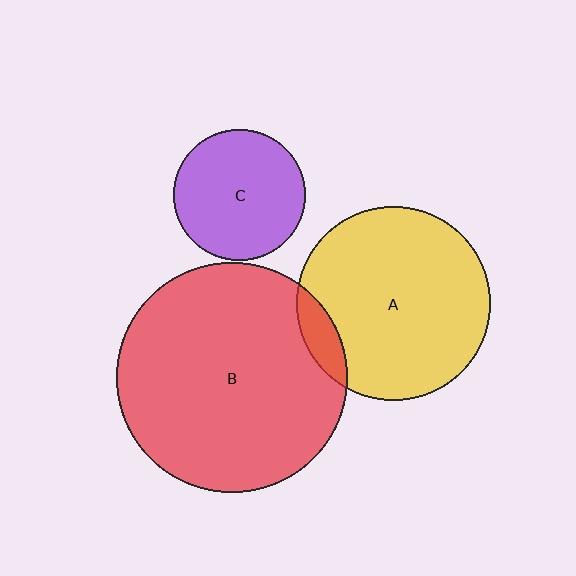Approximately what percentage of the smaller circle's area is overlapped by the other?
Approximately 10%.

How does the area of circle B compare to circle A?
Approximately 1.4 times.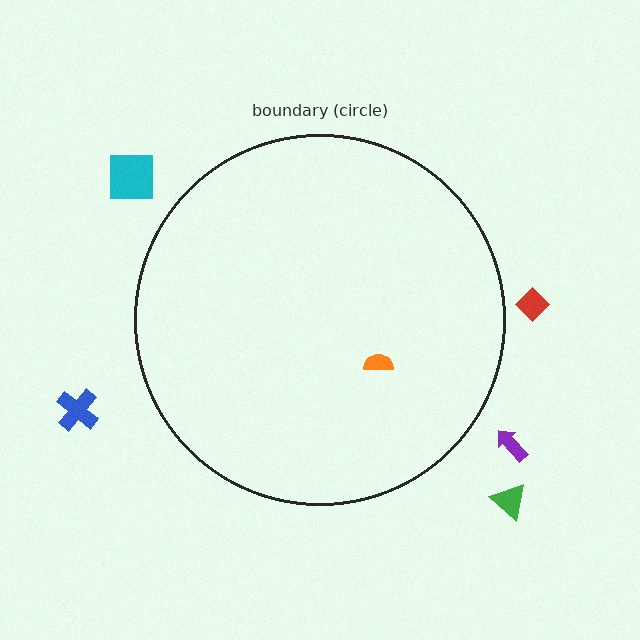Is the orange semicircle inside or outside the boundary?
Inside.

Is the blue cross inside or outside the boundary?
Outside.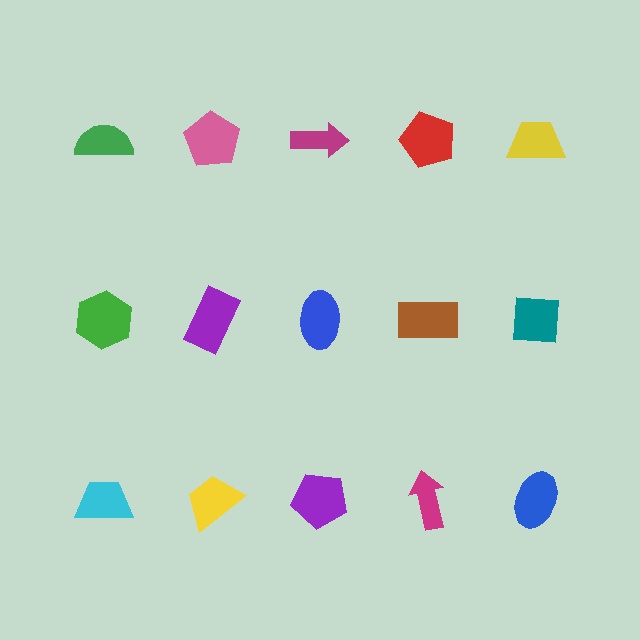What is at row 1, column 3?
A magenta arrow.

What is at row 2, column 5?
A teal square.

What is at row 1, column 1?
A green semicircle.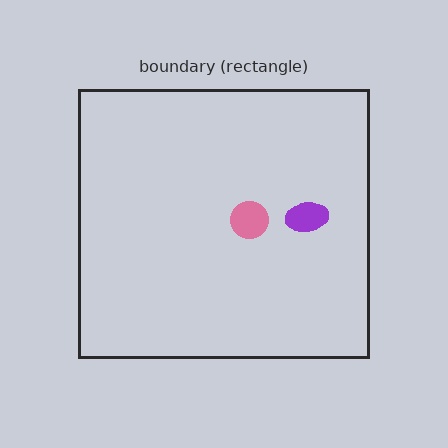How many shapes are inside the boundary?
2 inside, 0 outside.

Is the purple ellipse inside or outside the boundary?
Inside.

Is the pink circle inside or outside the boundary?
Inside.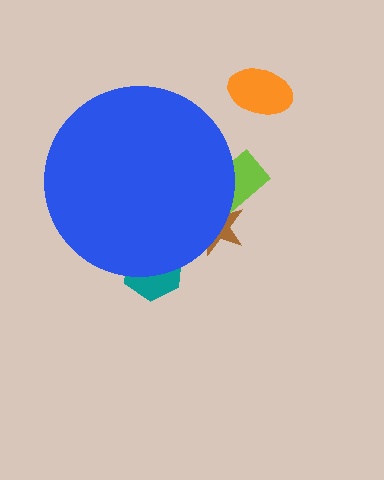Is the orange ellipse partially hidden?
No, the orange ellipse is fully visible.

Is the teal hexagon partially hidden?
Yes, the teal hexagon is partially hidden behind the blue circle.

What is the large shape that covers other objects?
A blue circle.